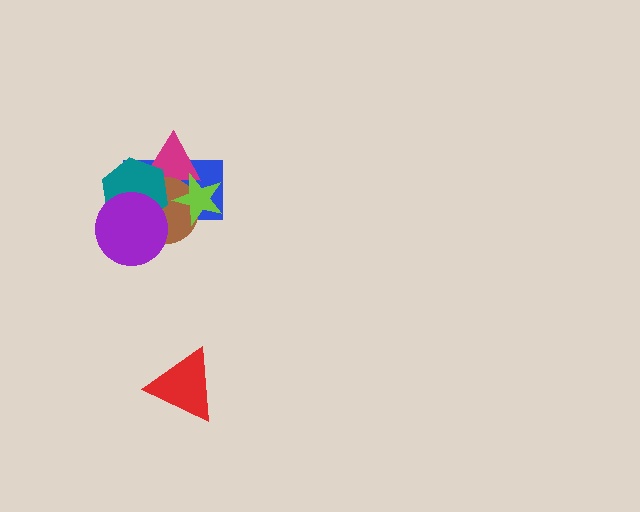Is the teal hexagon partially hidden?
Yes, it is partially covered by another shape.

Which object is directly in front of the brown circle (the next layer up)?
The teal hexagon is directly in front of the brown circle.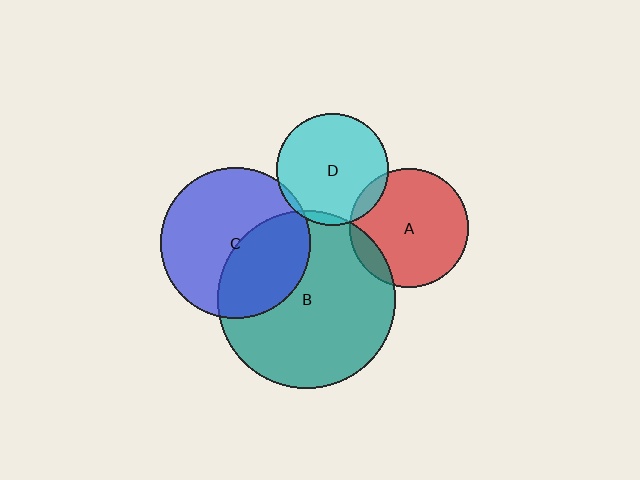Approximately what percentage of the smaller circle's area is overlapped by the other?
Approximately 5%.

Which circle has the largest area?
Circle B (teal).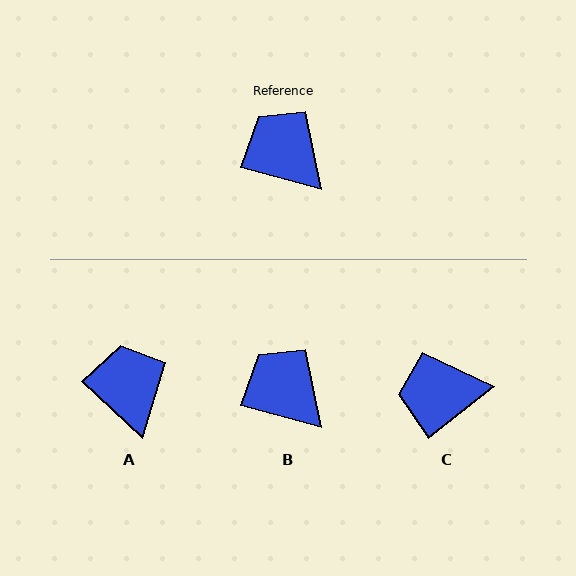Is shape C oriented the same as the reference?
No, it is off by about 54 degrees.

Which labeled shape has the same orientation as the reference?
B.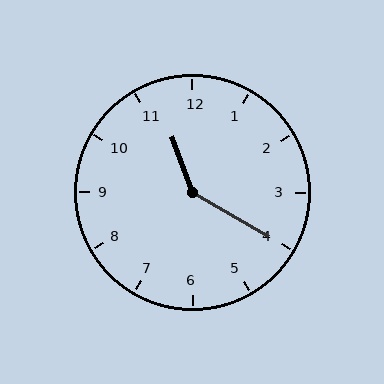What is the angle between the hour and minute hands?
Approximately 140 degrees.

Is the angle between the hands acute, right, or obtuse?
It is obtuse.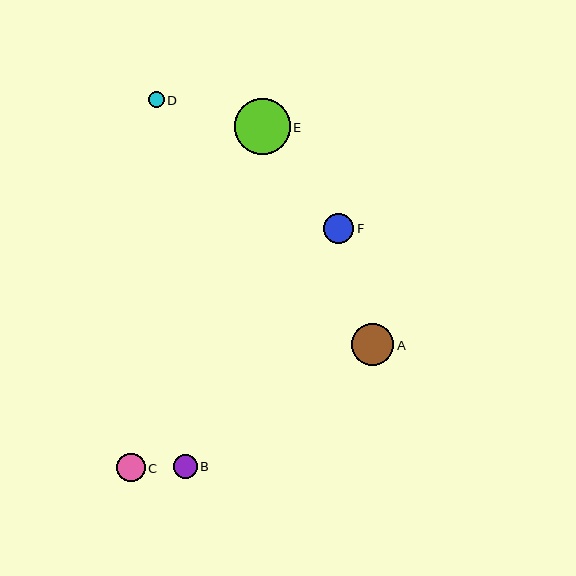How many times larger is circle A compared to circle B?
Circle A is approximately 1.8 times the size of circle B.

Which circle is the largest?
Circle E is the largest with a size of approximately 55 pixels.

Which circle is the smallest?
Circle D is the smallest with a size of approximately 16 pixels.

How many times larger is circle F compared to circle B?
Circle F is approximately 1.3 times the size of circle B.